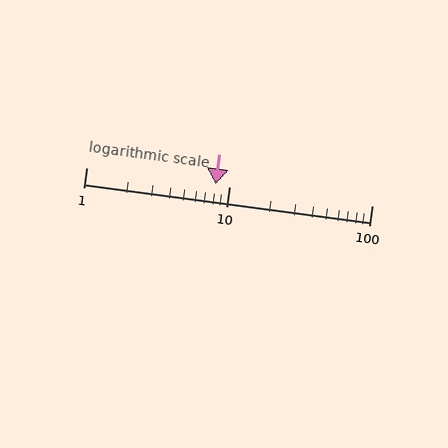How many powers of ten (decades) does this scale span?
The scale spans 2 decades, from 1 to 100.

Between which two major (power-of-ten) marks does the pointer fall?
The pointer is between 1 and 10.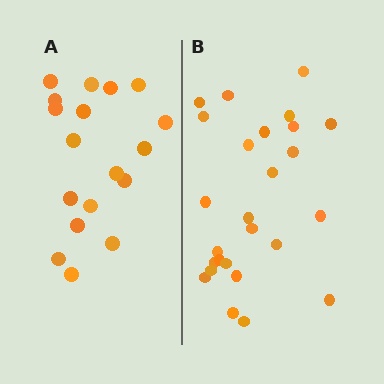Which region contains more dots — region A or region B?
Region B (the right region) has more dots.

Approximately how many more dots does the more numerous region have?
Region B has roughly 8 or so more dots than region A.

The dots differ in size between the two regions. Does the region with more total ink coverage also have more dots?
No. Region A has more total ink coverage because its dots are larger, but region B actually contains more individual dots. Total area can be misleading — the number of items is what matters here.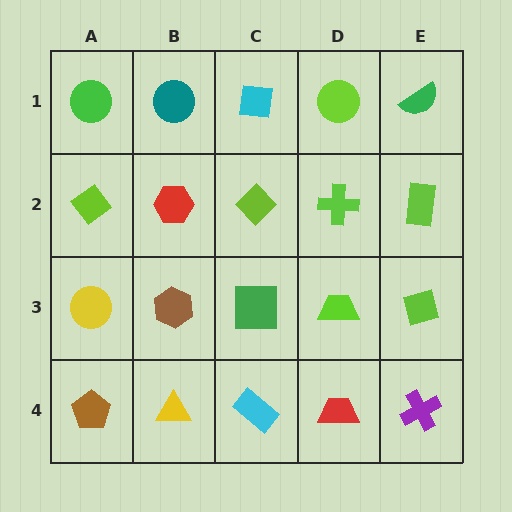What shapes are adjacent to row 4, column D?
A lime trapezoid (row 3, column D), a cyan rectangle (row 4, column C), a purple cross (row 4, column E).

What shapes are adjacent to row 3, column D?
A lime cross (row 2, column D), a red trapezoid (row 4, column D), a green square (row 3, column C), a lime square (row 3, column E).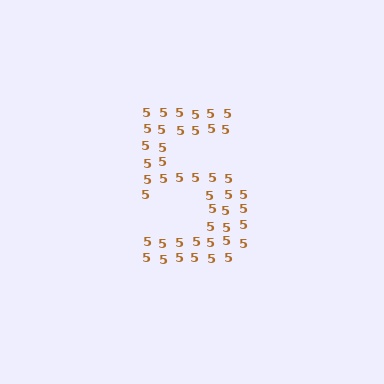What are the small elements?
The small elements are digit 5's.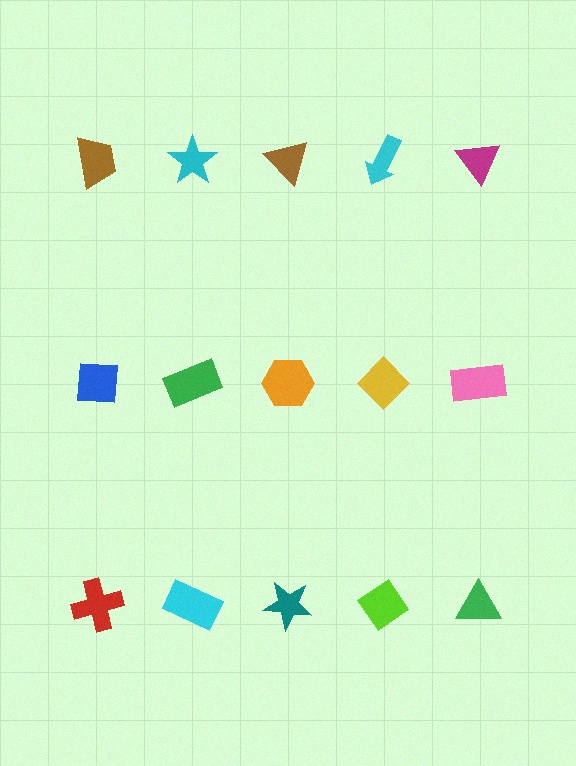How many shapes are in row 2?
5 shapes.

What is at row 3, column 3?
A teal star.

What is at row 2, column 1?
A blue square.